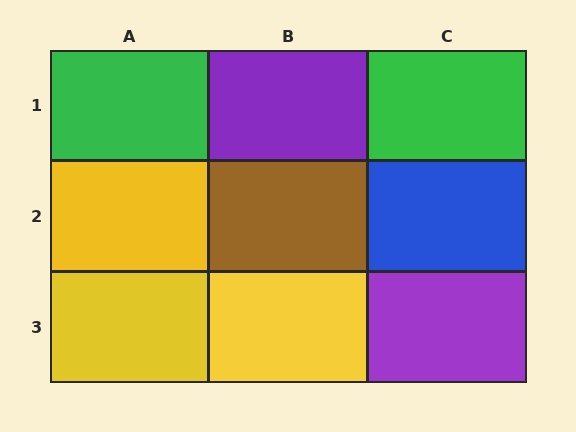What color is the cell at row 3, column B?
Yellow.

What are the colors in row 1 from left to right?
Green, purple, green.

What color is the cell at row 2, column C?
Blue.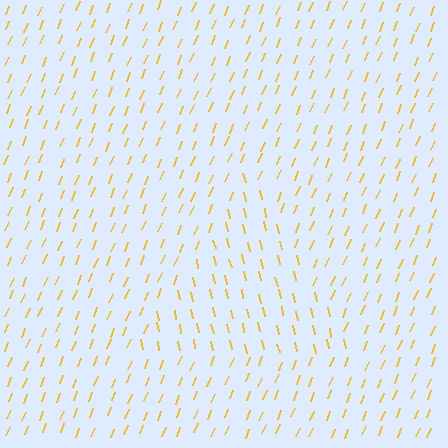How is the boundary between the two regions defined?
The boundary is defined purely by a change in line orientation (approximately 35 degrees difference). All lines are the same color and thickness.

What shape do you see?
I see a triangle.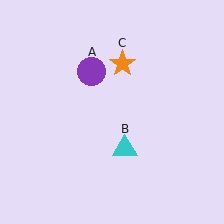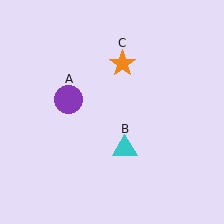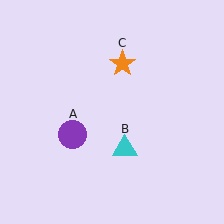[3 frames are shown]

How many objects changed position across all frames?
1 object changed position: purple circle (object A).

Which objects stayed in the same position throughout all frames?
Cyan triangle (object B) and orange star (object C) remained stationary.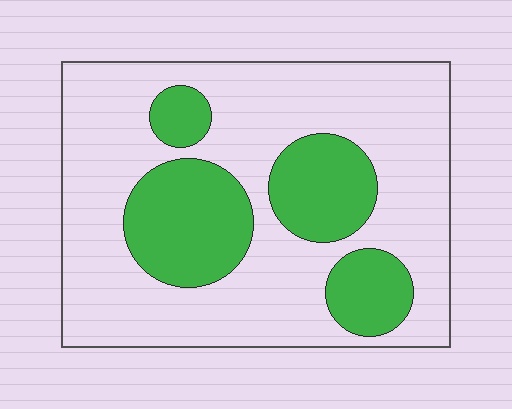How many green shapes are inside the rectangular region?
4.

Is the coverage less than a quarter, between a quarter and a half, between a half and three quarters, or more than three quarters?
Between a quarter and a half.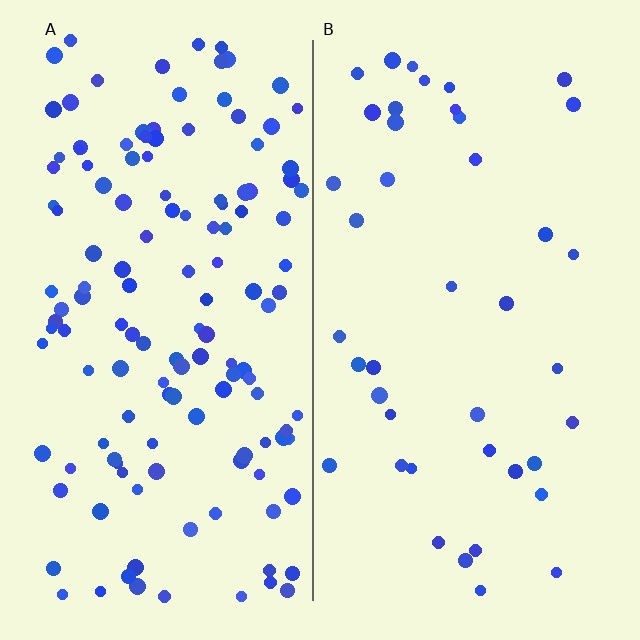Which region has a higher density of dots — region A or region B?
A (the left).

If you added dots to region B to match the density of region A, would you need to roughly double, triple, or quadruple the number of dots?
Approximately triple.